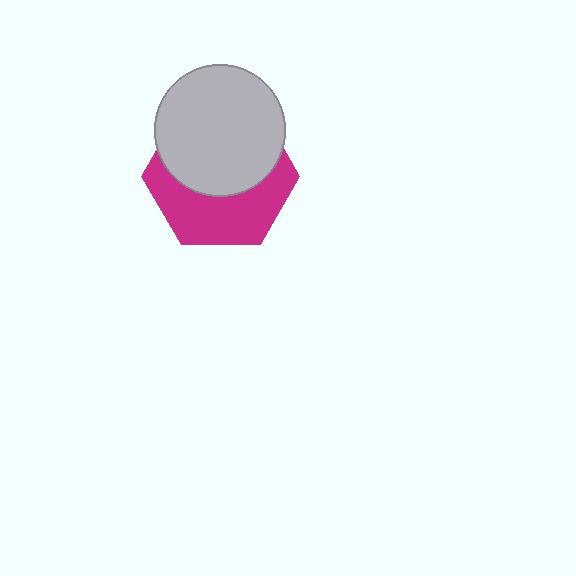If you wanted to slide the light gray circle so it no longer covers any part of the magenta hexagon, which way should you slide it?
Slide it up — that is the most direct way to separate the two shapes.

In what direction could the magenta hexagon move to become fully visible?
The magenta hexagon could move down. That would shift it out from behind the light gray circle entirely.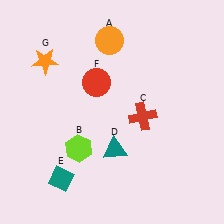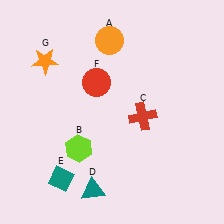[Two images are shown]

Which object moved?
The teal triangle (D) moved down.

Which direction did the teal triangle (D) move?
The teal triangle (D) moved down.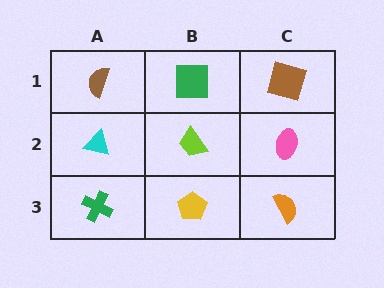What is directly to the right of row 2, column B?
A pink ellipse.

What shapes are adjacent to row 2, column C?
A brown square (row 1, column C), an orange semicircle (row 3, column C), a lime trapezoid (row 2, column B).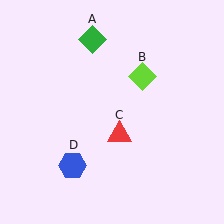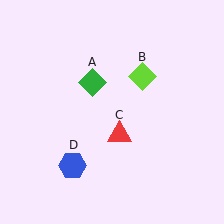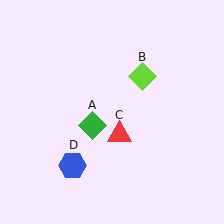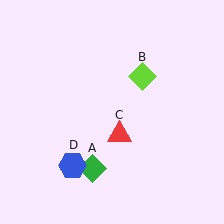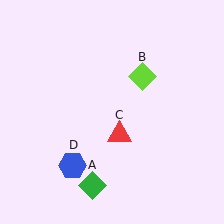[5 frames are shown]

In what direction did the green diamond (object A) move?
The green diamond (object A) moved down.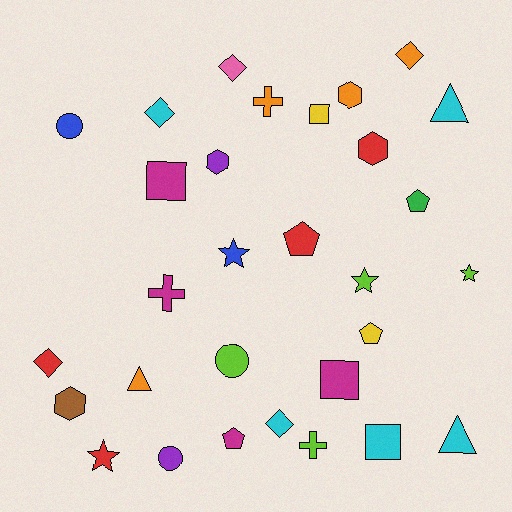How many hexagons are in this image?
There are 4 hexagons.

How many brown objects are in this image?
There is 1 brown object.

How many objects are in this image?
There are 30 objects.